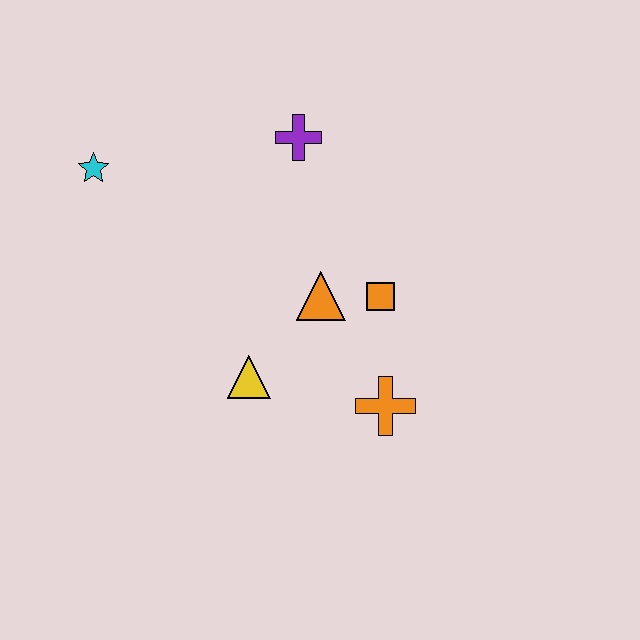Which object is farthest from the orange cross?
The cyan star is farthest from the orange cross.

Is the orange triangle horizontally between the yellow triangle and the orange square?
Yes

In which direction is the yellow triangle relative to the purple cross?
The yellow triangle is below the purple cross.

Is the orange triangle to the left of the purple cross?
No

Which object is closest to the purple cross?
The orange triangle is closest to the purple cross.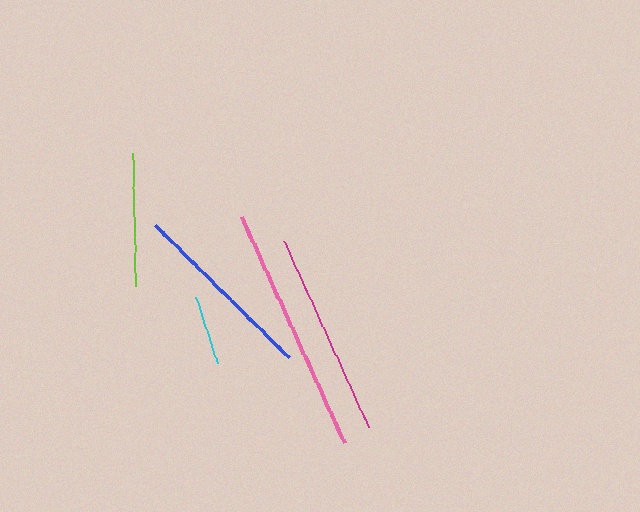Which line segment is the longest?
The pink line is the longest at approximately 249 pixels.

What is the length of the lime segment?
The lime segment is approximately 133 pixels long.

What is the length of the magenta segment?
The magenta segment is approximately 204 pixels long.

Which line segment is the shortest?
The cyan line is the shortest at approximately 68 pixels.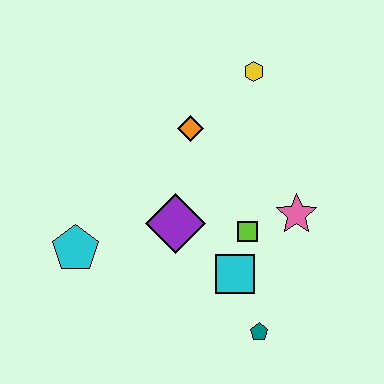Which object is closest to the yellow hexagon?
The orange diamond is closest to the yellow hexagon.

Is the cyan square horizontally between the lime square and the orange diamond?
Yes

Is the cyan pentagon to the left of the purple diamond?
Yes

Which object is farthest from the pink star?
The cyan pentagon is farthest from the pink star.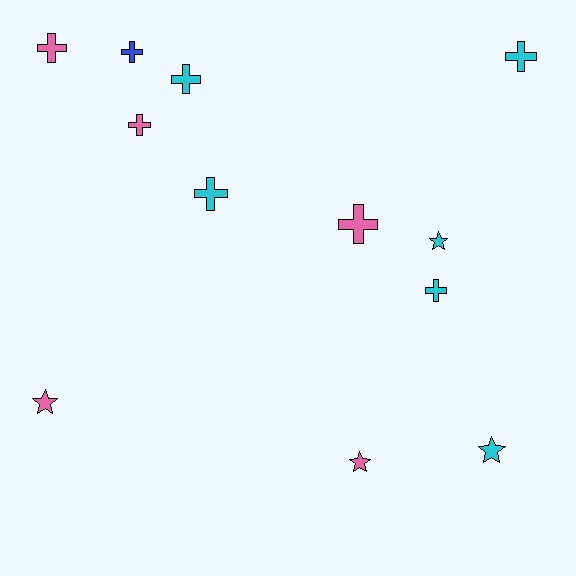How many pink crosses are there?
There are 3 pink crosses.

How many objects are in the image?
There are 12 objects.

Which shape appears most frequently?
Cross, with 8 objects.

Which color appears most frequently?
Cyan, with 6 objects.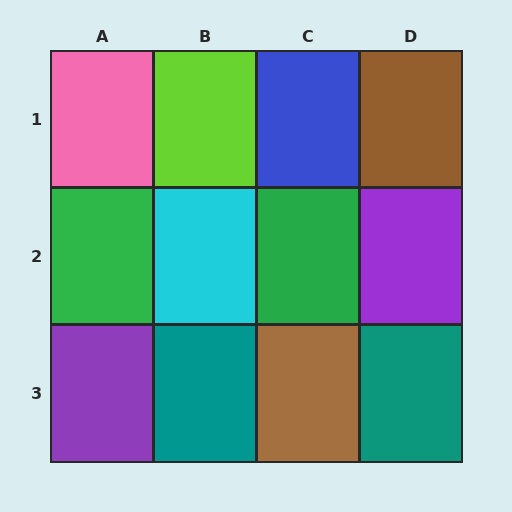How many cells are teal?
2 cells are teal.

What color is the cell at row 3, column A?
Purple.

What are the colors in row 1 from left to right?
Pink, lime, blue, brown.